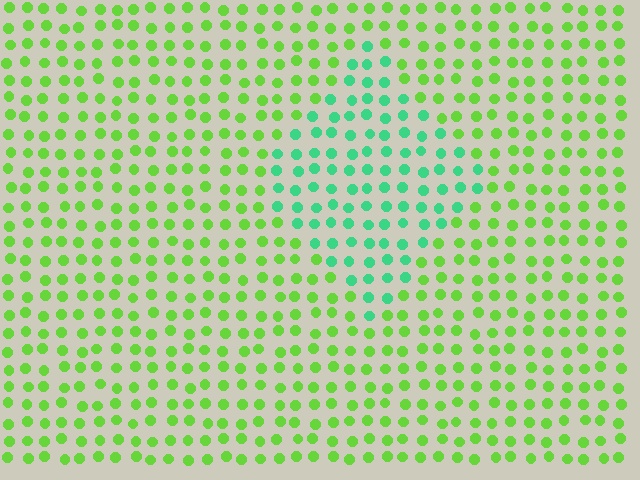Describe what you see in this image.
The image is filled with small lime elements in a uniform arrangement. A diamond-shaped region is visible where the elements are tinted to a slightly different hue, forming a subtle color boundary.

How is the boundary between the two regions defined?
The boundary is defined purely by a slight shift in hue (about 46 degrees). Spacing, size, and orientation are identical on both sides.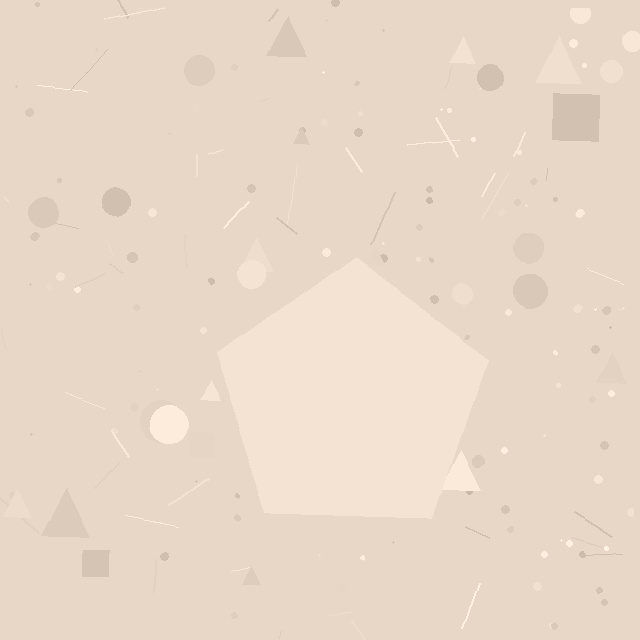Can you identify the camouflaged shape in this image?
The camouflaged shape is a pentagon.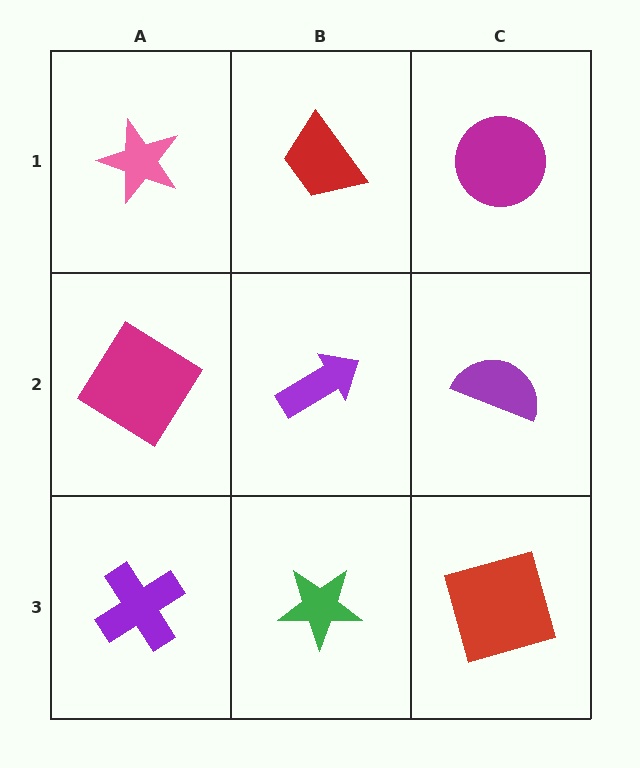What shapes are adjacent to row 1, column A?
A magenta diamond (row 2, column A), a red trapezoid (row 1, column B).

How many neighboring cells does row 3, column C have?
2.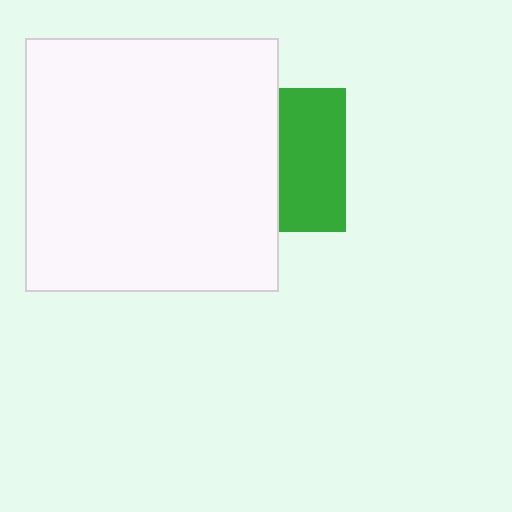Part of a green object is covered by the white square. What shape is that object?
It is a square.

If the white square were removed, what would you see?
You would see the complete green square.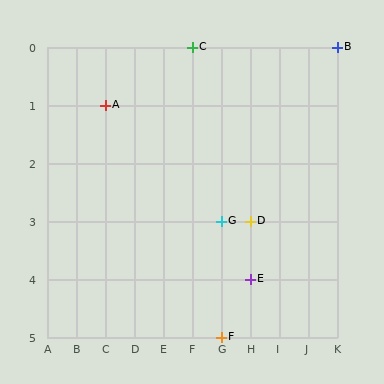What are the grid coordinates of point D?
Point D is at grid coordinates (H, 3).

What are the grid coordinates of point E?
Point E is at grid coordinates (H, 4).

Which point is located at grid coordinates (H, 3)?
Point D is at (H, 3).